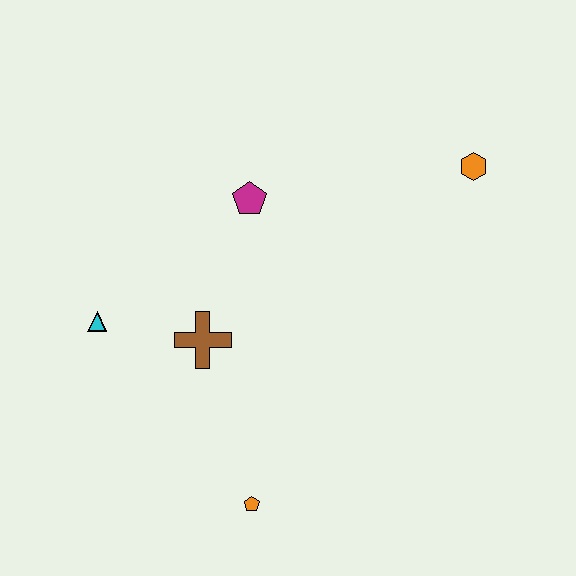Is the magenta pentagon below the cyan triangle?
No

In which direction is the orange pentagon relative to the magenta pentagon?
The orange pentagon is below the magenta pentagon.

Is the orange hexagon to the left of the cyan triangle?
No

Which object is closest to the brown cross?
The cyan triangle is closest to the brown cross.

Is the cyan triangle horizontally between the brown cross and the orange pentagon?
No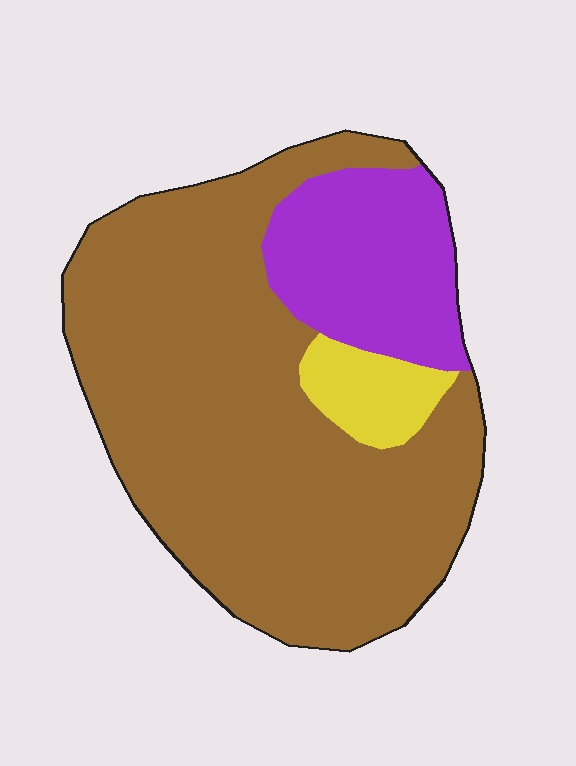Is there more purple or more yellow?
Purple.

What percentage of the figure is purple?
Purple covers around 20% of the figure.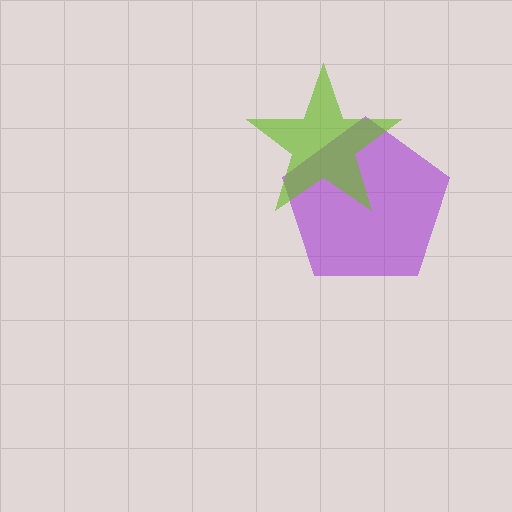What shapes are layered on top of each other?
The layered shapes are: a purple pentagon, a lime star.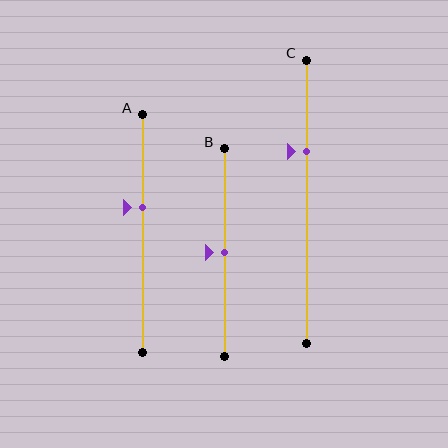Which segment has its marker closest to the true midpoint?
Segment B has its marker closest to the true midpoint.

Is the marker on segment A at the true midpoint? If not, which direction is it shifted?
No, the marker on segment A is shifted upward by about 11% of the segment length.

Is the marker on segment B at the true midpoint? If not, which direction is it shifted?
Yes, the marker on segment B is at the true midpoint.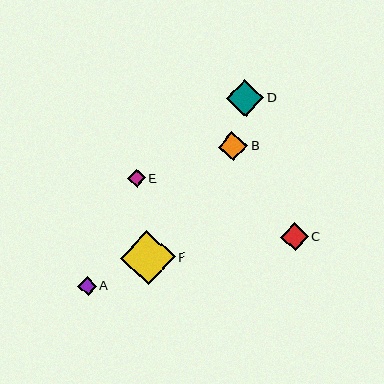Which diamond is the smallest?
Diamond E is the smallest with a size of approximately 17 pixels.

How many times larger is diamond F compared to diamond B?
Diamond F is approximately 1.8 times the size of diamond B.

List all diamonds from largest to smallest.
From largest to smallest: F, D, B, C, A, E.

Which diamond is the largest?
Diamond F is the largest with a size of approximately 55 pixels.